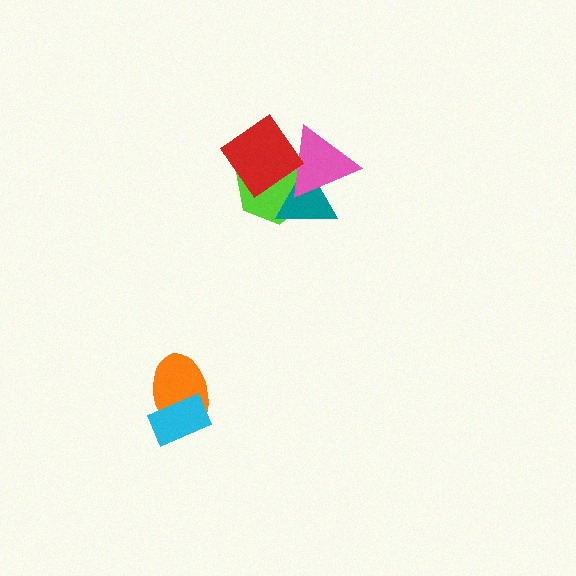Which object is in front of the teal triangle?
The pink triangle is in front of the teal triangle.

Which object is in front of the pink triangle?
The red diamond is in front of the pink triangle.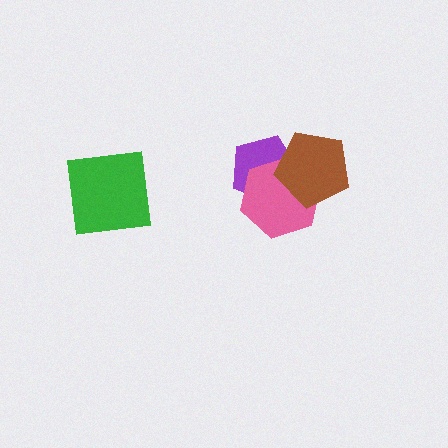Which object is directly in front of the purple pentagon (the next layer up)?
The pink hexagon is directly in front of the purple pentagon.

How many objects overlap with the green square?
0 objects overlap with the green square.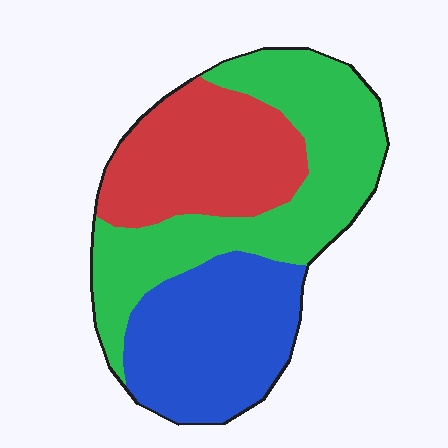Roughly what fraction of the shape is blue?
Blue covers about 30% of the shape.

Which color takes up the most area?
Green, at roughly 40%.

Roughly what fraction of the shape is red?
Red takes up about one quarter (1/4) of the shape.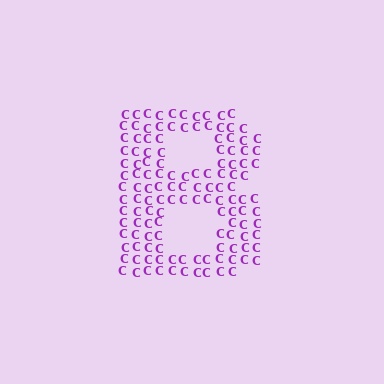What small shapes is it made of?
It is made of small letter C's.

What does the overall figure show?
The overall figure shows the letter B.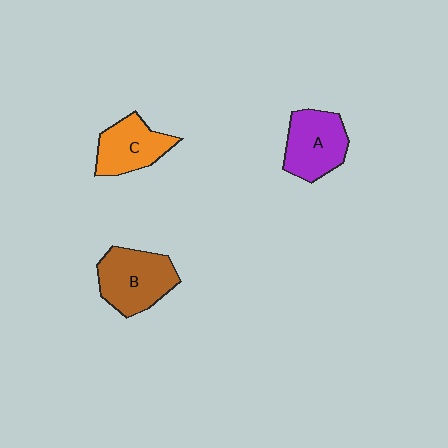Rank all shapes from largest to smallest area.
From largest to smallest: B (brown), A (purple), C (orange).